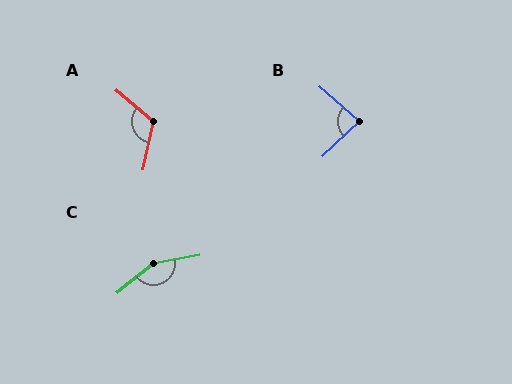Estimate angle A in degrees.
Approximately 118 degrees.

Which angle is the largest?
C, at approximately 151 degrees.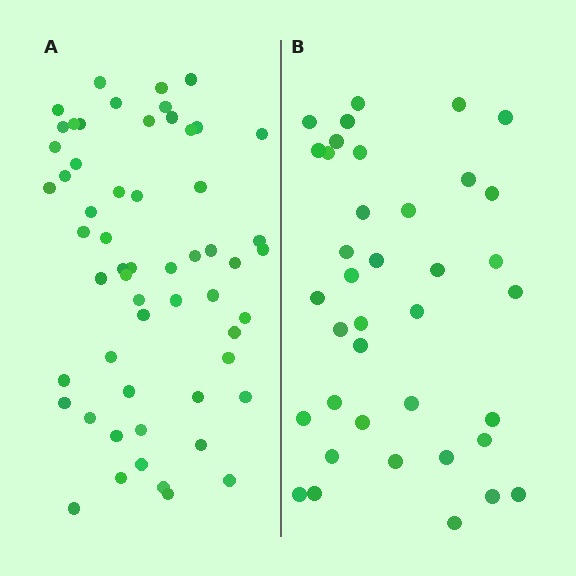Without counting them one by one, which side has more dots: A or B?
Region A (the left region) has more dots.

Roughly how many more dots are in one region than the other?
Region A has approximately 20 more dots than region B.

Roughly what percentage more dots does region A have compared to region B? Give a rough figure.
About 50% more.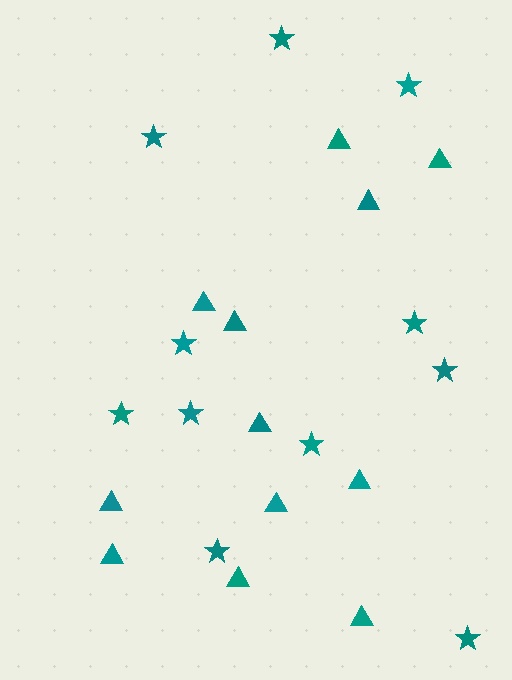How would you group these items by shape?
There are 2 groups: one group of triangles (12) and one group of stars (11).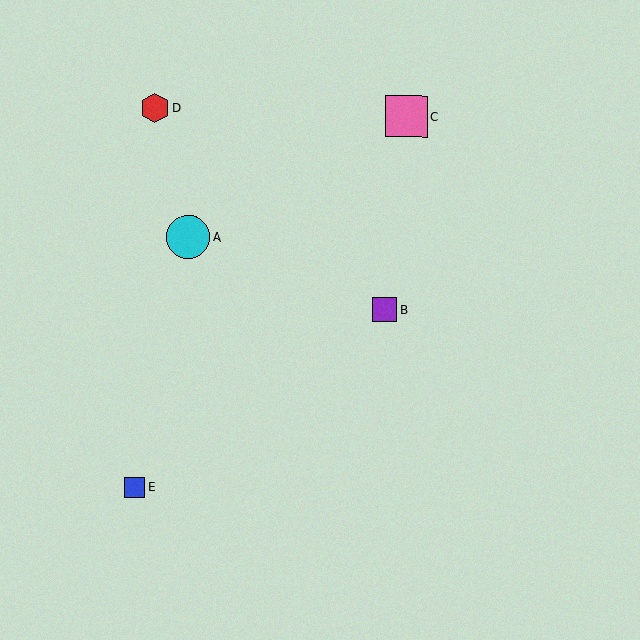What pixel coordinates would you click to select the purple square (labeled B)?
Click at (384, 310) to select the purple square B.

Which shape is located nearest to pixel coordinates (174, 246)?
The cyan circle (labeled A) at (188, 237) is nearest to that location.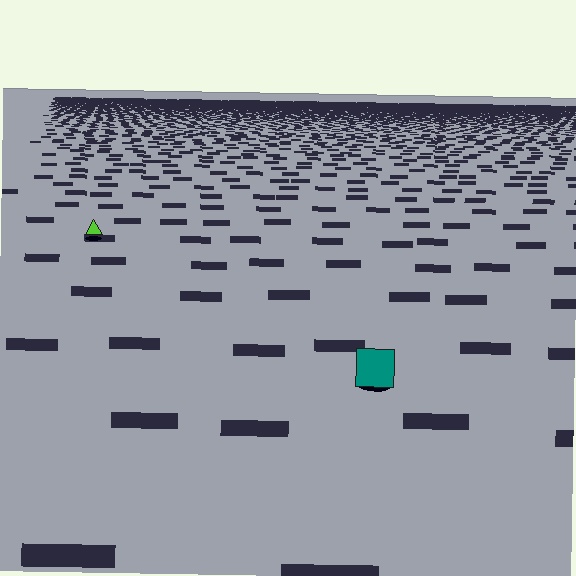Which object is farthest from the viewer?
The lime triangle is farthest from the viewer. It appears smaller and the ground texture around it is denser.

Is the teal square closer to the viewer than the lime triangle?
Yes. The teal square is closer — you can tell from the texture gradient: the ground texture is coarser near it.